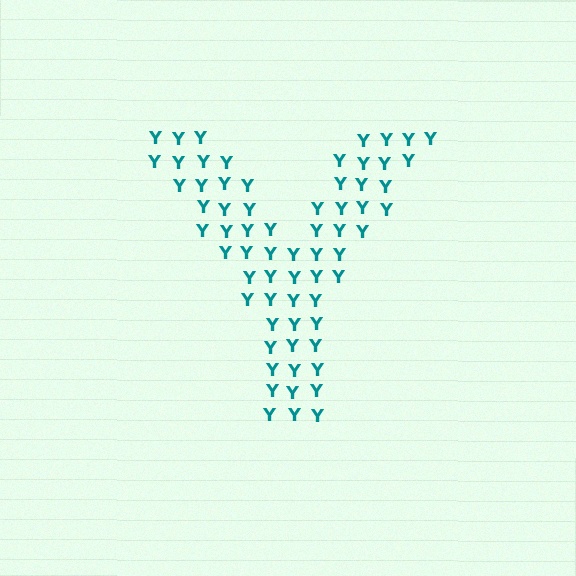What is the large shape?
The large shape is the letter Y.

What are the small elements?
The small elements are letter Y's.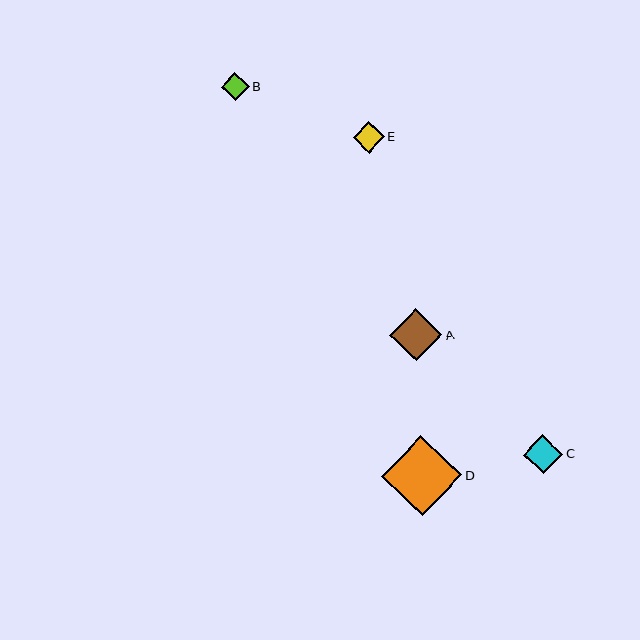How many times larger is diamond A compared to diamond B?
Diamond A is approximately 1.9 times the size of diamond B.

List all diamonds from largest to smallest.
From largest to smallest: D, A, C, E, B.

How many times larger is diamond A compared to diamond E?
Diamond A is approximately 1.7 times the size of diamond E.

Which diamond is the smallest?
Diamond B is the smallest with a size of approximately 28 pixels.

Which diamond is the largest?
Diamond D is the largest with a size of approximately 80 pixels.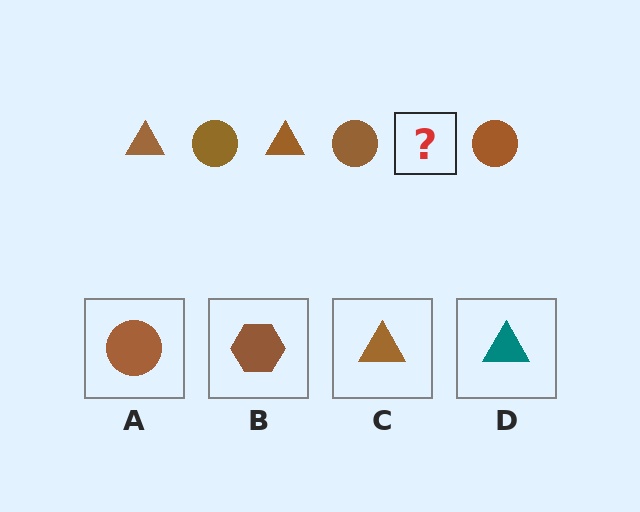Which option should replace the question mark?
Option C.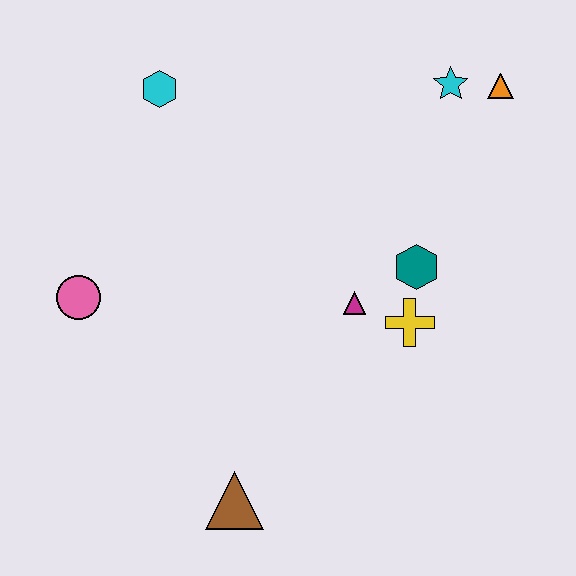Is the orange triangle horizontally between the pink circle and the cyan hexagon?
No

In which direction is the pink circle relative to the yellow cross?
The pink circle is to the left of the yellow cross.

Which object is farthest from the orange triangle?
The brown triangle is farthest from the orange triangle.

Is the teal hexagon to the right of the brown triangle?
Yes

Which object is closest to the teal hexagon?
The yellow cross is closest to the teal hexagon.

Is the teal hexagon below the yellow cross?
No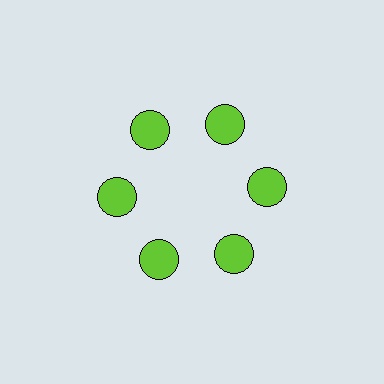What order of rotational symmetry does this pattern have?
This pattern has 6-fold rotational symmetry.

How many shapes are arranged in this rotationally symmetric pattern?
There are 6 shapes, arranged in 6 groups of 1.